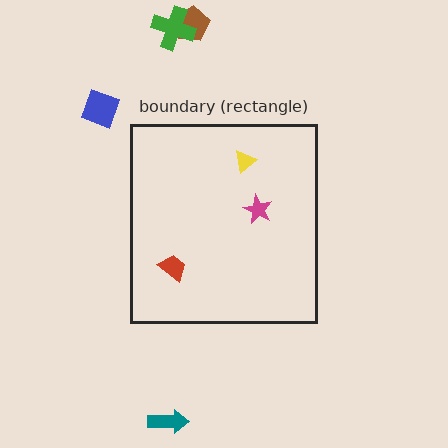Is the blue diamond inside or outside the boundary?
Outside.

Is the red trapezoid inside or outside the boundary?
Inside.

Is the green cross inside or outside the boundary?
Outside.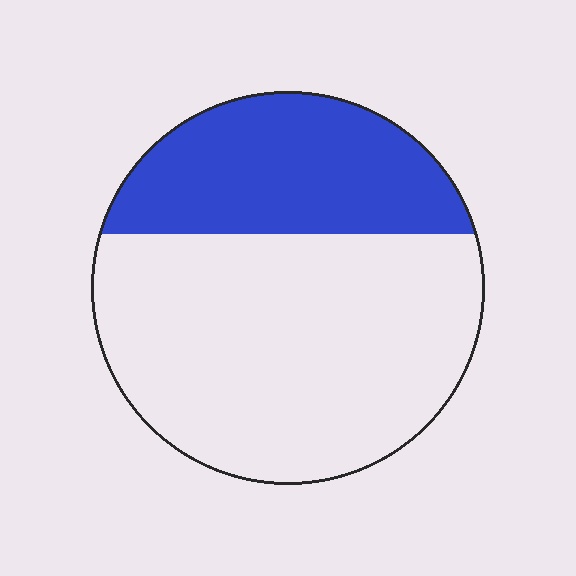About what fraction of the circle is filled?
About one third (1/3).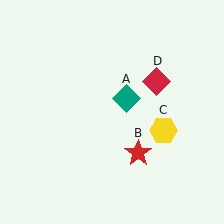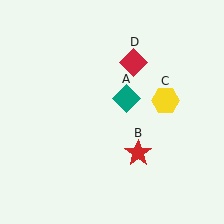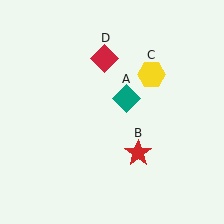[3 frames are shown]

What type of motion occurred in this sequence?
The yellow hexagon (object C), red diamond (object D) rotated counterclockwise around the center of the scene.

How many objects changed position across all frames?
2 objects changed position: yellow hexagon (object C), red diamond (object D).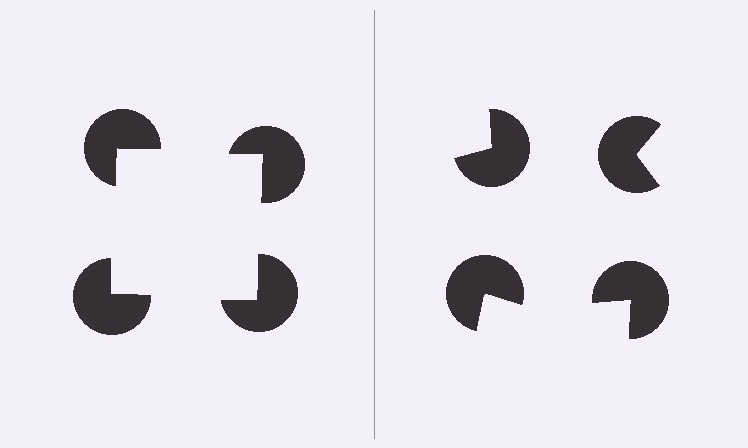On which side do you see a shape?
An illusory square appears on the left side. On the right side the wedge cuts are rotated, so no coherent shape forms.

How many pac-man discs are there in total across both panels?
8 — 4 on each side.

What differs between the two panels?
The pac-man discs are positioned identically on both sides; only the wedge orientations differ. On the left they align to a square; on the right they are misaligned.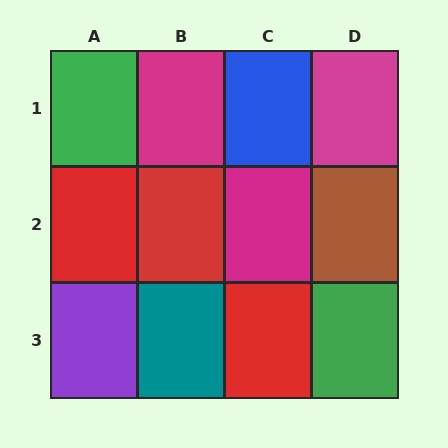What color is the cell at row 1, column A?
Green.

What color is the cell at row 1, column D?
Magenta.